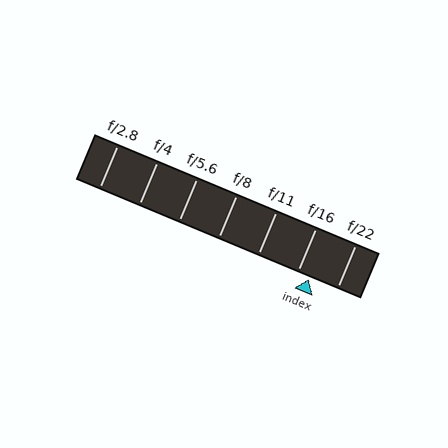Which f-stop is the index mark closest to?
The index mark is closest to f/16.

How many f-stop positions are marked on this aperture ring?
There are 7 f-stop positions marked.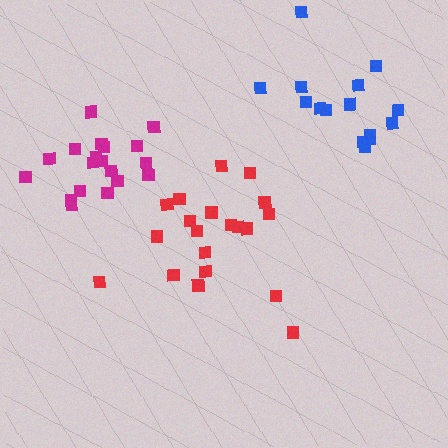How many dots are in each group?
Group 1: 20 dots, Group 2: 19 dots, Group 3: 15 dots (54 total).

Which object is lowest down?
The red cluster is bottommost.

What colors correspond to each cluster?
The clusters are colored: red, magenta, blue.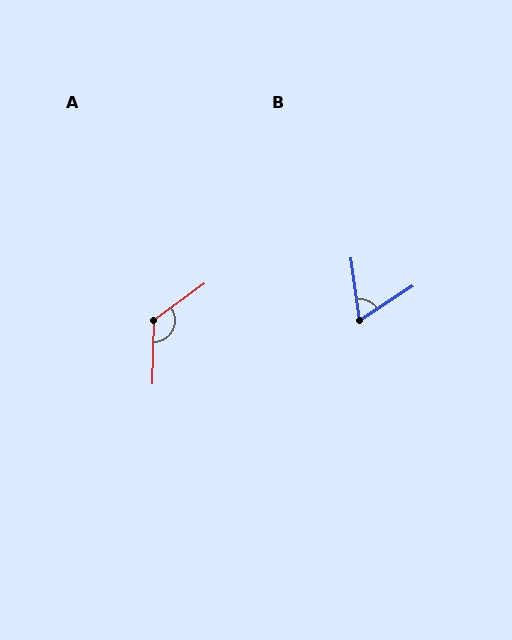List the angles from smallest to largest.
B (65°), A (128°).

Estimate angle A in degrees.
Approximately 128 degrees.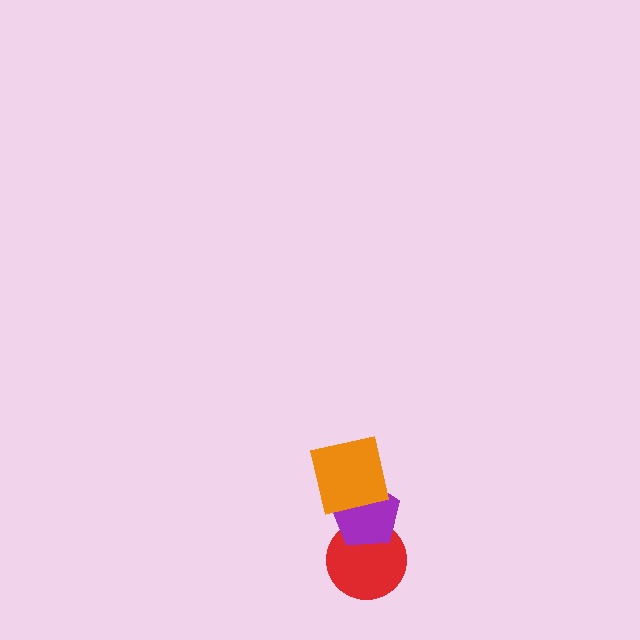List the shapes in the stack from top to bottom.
From top to bottom: the orange square, the purple pentagon, the red circle.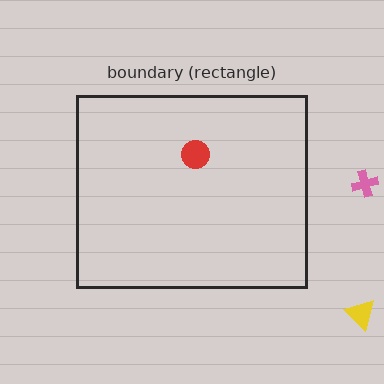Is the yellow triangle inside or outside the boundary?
Outside.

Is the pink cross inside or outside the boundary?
Outside.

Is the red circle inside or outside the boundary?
Inside.